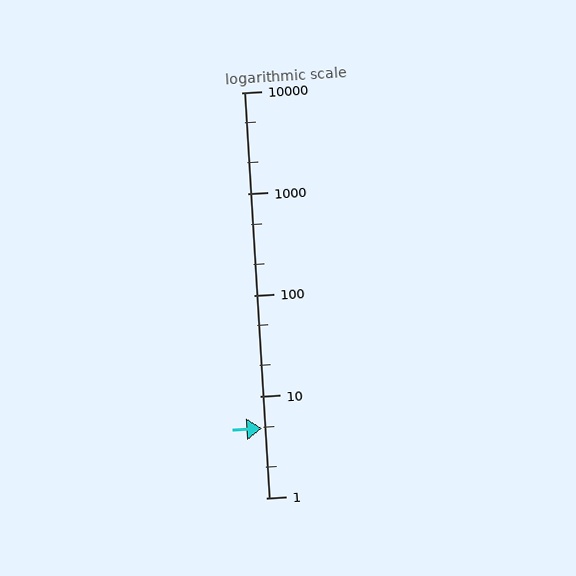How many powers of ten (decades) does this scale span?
The scale spans 4 decades, from 1 to 10000.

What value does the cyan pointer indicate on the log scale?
The pointer indicates approximately 4.8.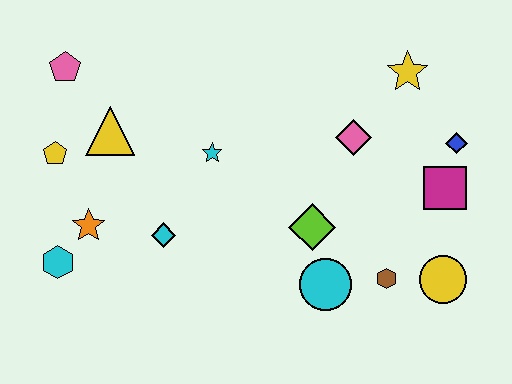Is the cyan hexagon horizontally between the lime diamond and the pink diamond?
No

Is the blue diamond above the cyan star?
Yes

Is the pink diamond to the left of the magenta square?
Yes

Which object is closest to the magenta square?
The blue diamond is closest to the magenta square.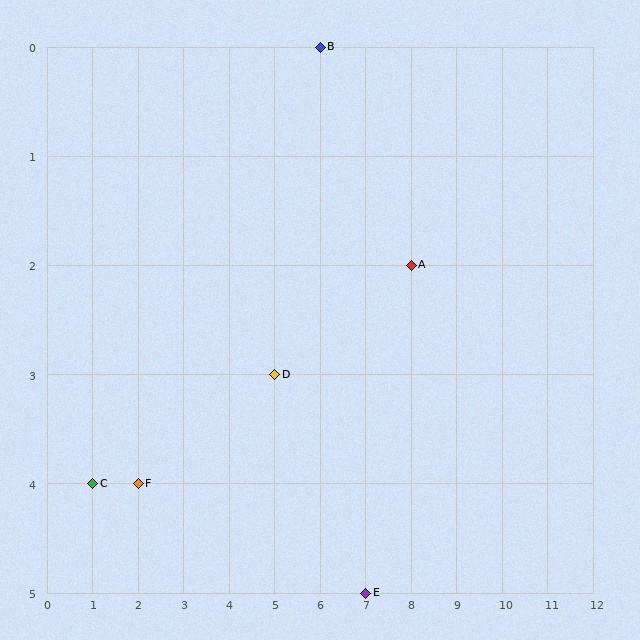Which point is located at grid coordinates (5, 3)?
Point D is at (5, 3).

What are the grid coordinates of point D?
Point D is at grid coordinates (5, 3).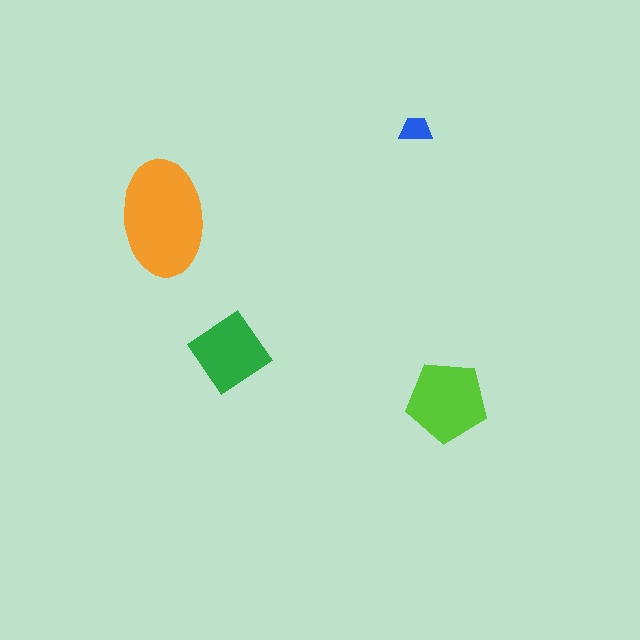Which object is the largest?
The orange ellipse.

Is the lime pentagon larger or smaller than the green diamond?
Larger.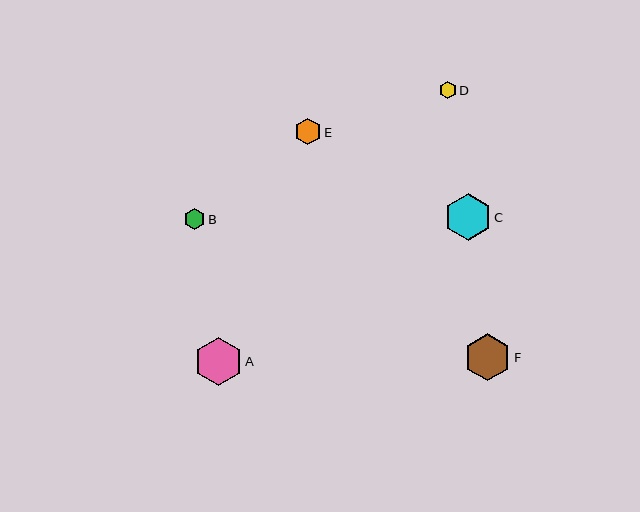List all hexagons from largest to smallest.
From largest to smallest: A, C, F, E, B, D.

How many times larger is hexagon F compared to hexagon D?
Hexagon F is approximately 2.8 times the size of hexagon D.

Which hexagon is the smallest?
Hexagon D is the smallest with a size of approximately 17 pixels.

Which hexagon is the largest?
Hexagon A is the largest with a size of approximately 48 pixels.